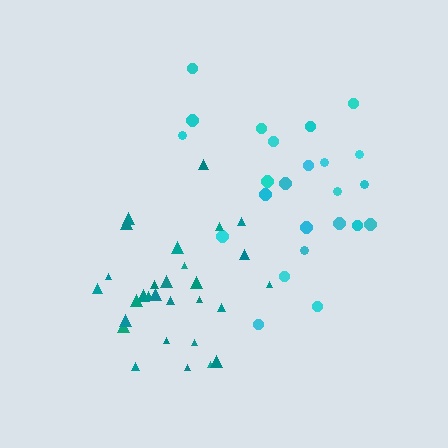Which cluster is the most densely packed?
Teal.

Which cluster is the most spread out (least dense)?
Cyan.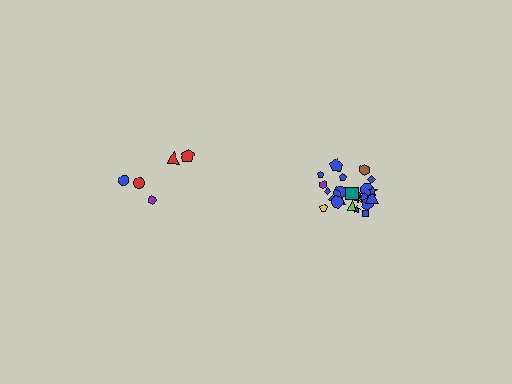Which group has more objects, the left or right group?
The right group.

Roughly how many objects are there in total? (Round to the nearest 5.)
Roughly 30 objects in total.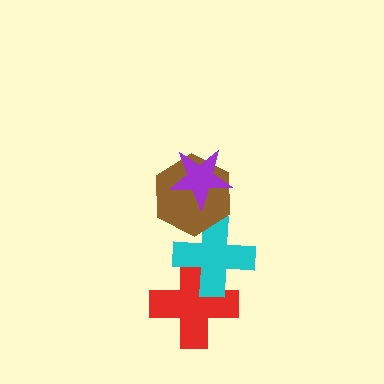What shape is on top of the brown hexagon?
The purple star is on top of the brown hexagon.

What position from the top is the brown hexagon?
The brown hexagon is 2nd from the top.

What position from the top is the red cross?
The red cross is 4th from the top.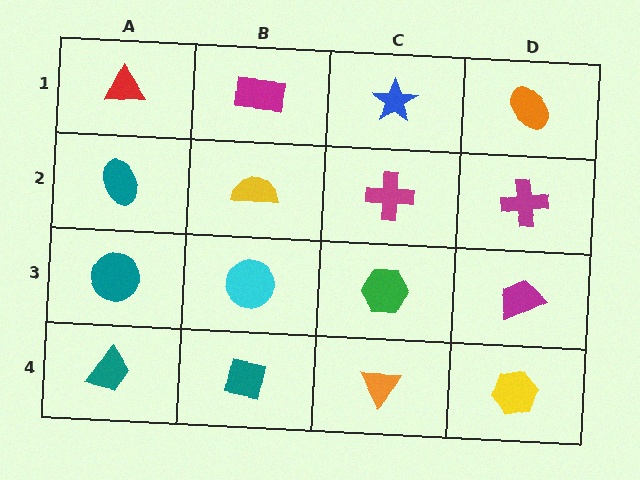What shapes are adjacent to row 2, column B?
A magenta rectangle (row 1, column B), a cyan circle (row 3, column B), a teal ellipse (row 2, column A), a magenta cross (row 2, column C).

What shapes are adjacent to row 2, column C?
A blue star (row 1, column C), a green hexagon (row 3, column C), a yellow semicircle (row 2, column B), a magenta cross (row 2, column D).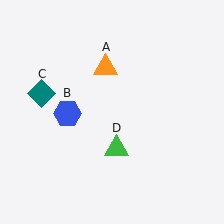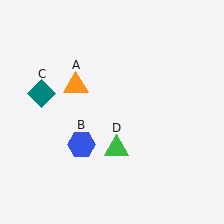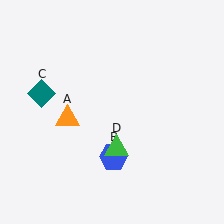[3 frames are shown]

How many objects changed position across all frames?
2 objects changed position: orange triangle (object A), blue hexagon (object B).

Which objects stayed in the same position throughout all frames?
Teal diamond (object C) and green triangle (object D) remained stationary.